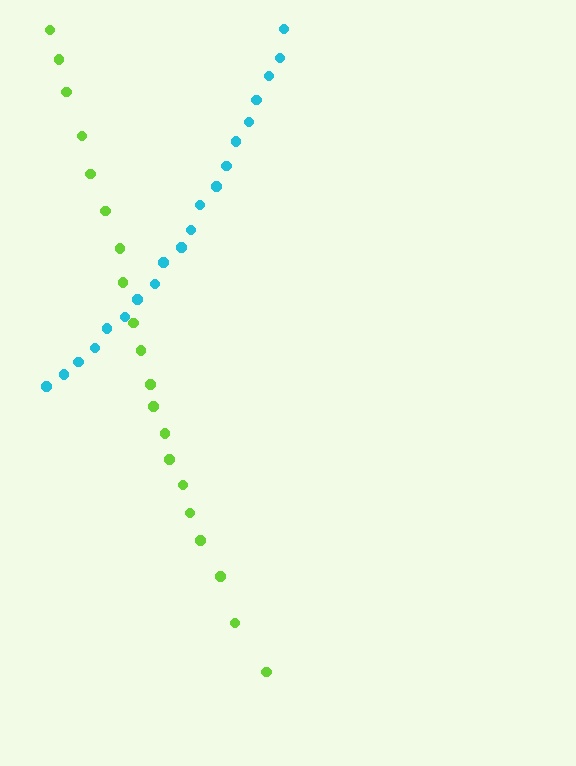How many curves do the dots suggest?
There are 2 distinct paths.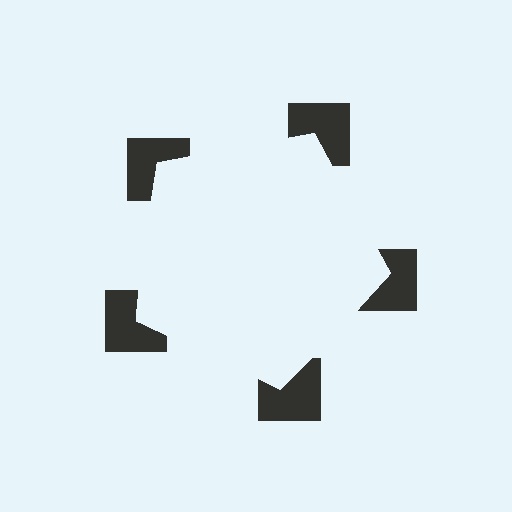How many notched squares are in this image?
There are 5 — one at each vertex of the illusory pentagon.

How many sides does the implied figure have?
5 sides.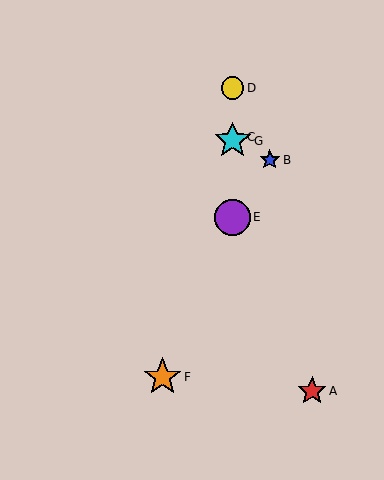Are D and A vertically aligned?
No, D is at x≈233 and A is at x≈312.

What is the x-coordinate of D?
Object D is at x≈233.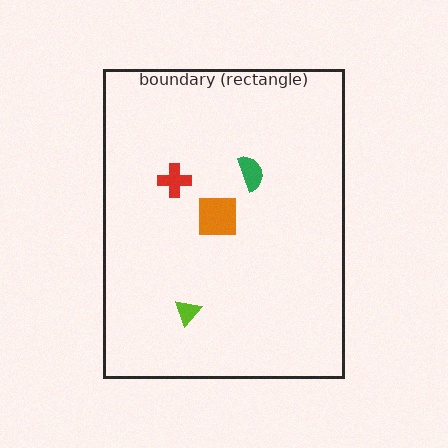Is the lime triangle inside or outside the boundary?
Inside.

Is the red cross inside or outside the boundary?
Inside.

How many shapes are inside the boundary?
4 inside, 0 outside.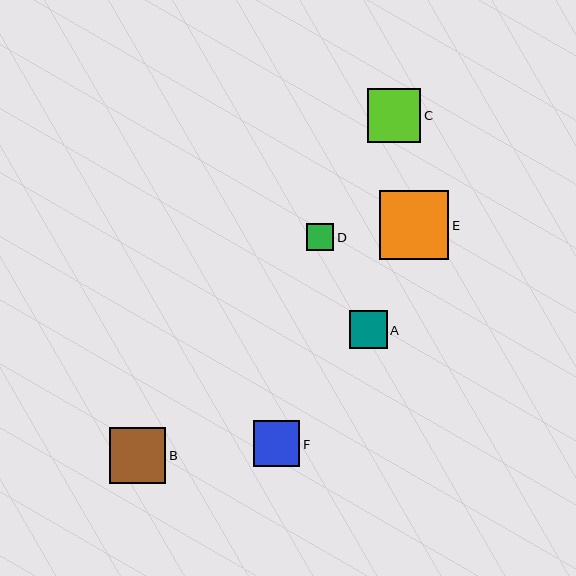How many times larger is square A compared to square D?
Square A is approximately 1.4 times the size of square D.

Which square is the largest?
Square E is the largest with a size of approximately 69 pixels.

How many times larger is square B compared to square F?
Square B is approximately 1.2 times the size of square F.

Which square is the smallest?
Square D is the smallest with a size of approximately 27 pixels.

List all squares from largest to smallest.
From largest to smallest: E, B, C, F, A, D.